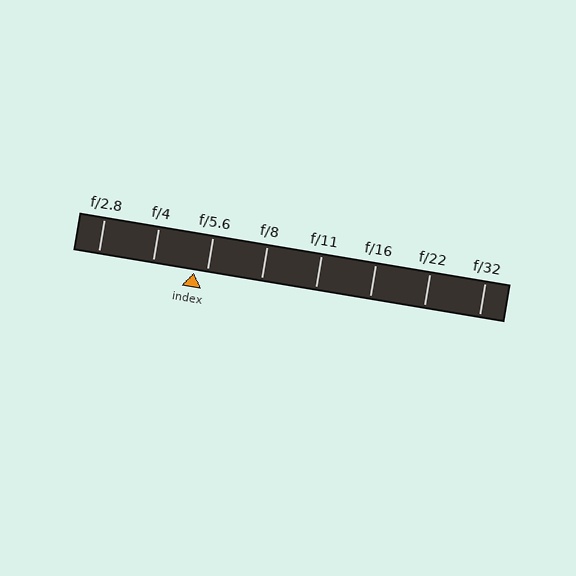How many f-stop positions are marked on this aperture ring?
There are 8 f-stop positions marked.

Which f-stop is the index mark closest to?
The index mark is closest to f/5.6.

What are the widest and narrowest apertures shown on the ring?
The widest aperture shown is f/2.8 and the narrowest is f/32.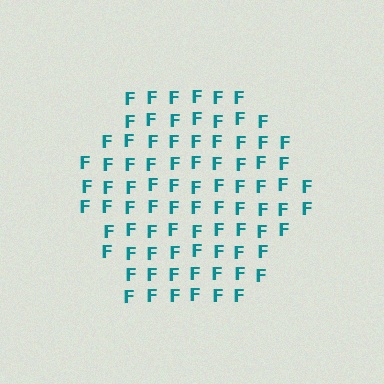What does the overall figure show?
The overall figure shows a hexagon.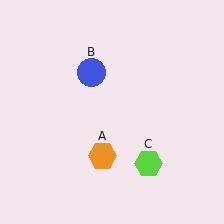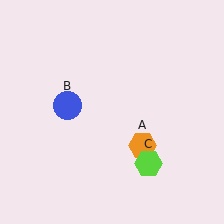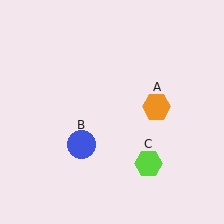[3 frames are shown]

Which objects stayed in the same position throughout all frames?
Lime hexagon (object C) remained stationary.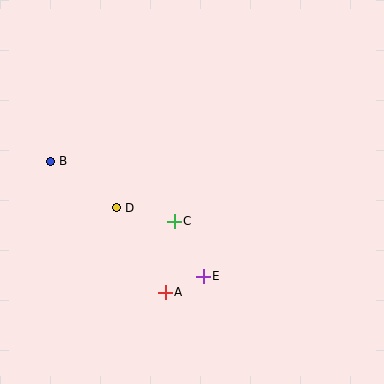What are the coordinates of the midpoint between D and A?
The midpoint between D and A is at (141, 250).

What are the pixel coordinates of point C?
Point C is at (174, 221).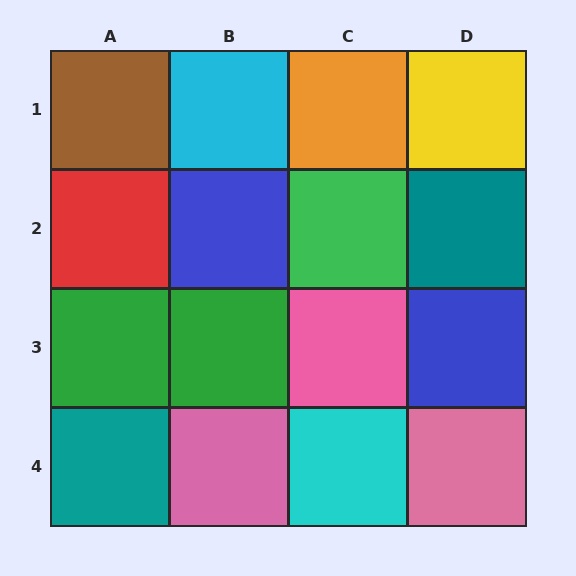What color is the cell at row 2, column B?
Blue.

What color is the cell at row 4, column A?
Teal.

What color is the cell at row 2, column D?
Teal.